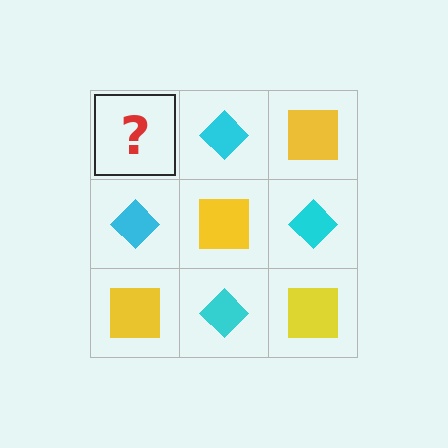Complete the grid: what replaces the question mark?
The question mark should be replaced with a yellow square.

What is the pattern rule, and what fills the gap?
The rule is that it alternates yellow square and cyan diamond in a checkerboard pattern. The gap should be filled with a yellow square.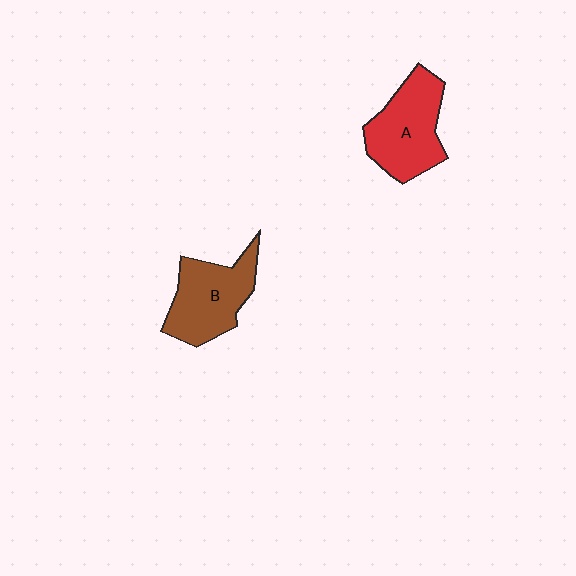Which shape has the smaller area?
Shape B (brown).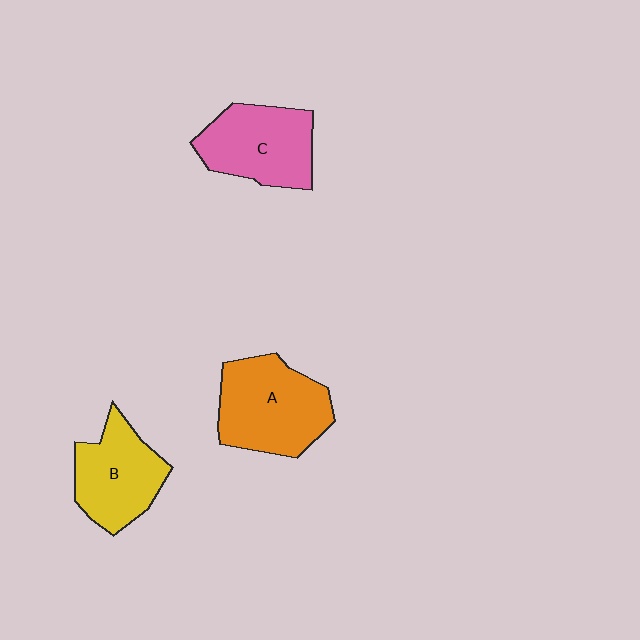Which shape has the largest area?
Shape A (orange).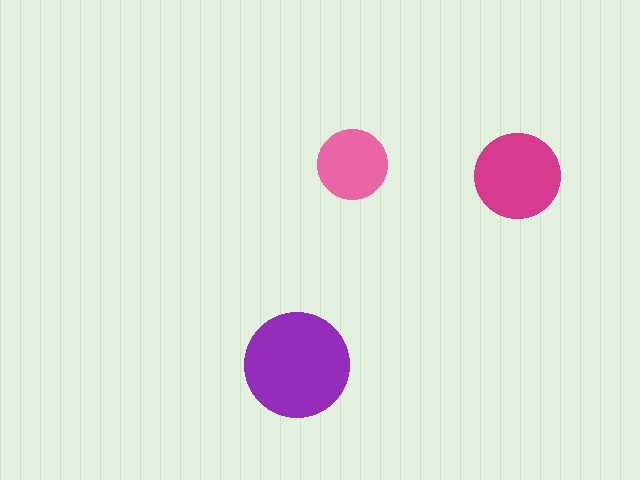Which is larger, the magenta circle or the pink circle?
The magenta one.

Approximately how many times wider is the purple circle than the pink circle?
About 1.5 times wider.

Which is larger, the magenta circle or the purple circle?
The purple one.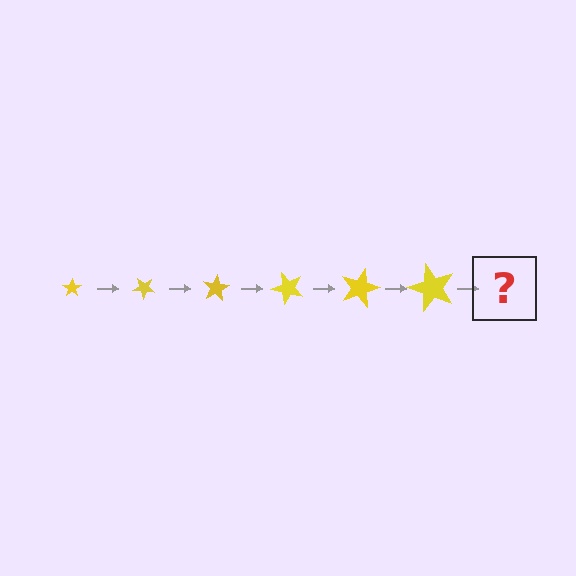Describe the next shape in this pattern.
It should be a star, larger than the previous one and rotated 240 degrees from the start.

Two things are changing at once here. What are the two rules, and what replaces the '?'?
The two rules are that the star grows larger each step and it rotates 40 degrees each step. The '?' should be a star, larger than the previous one and rotated 240 degrees from the start.